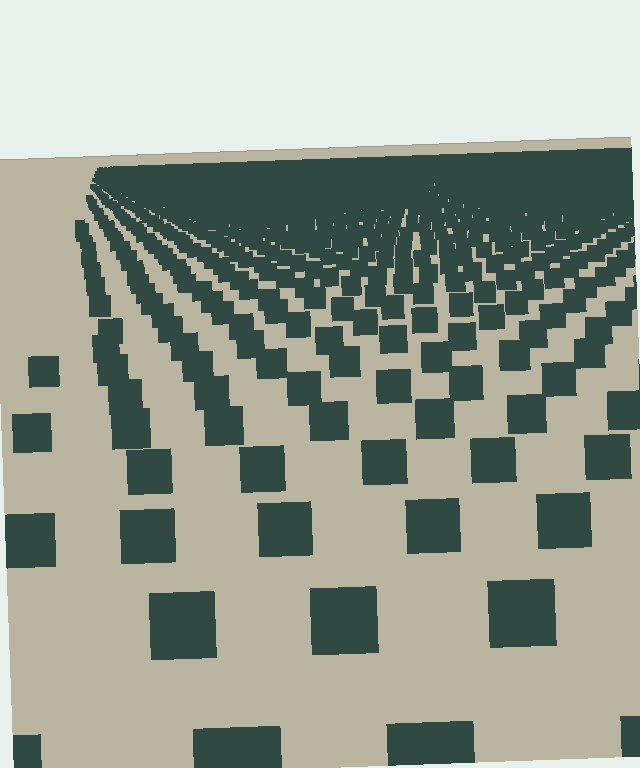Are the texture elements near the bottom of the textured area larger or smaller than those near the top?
Larger. Near the bottom, elements are closer to the viewer and appear at a bigger on-screen size.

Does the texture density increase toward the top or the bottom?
Density increases toward the top.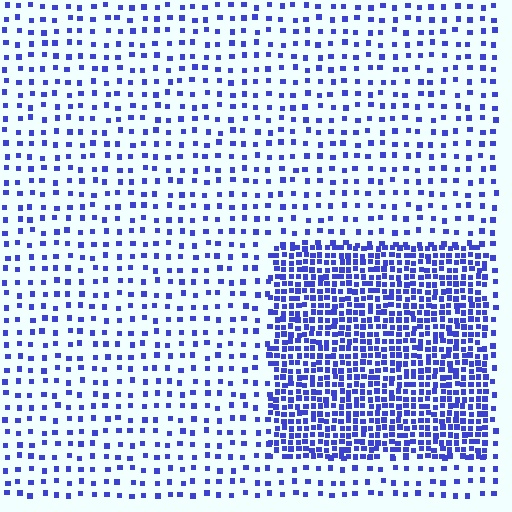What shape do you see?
I see a rectangle.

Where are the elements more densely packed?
The elements are more densely packed inside the rectangle boundary.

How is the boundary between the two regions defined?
The boundary is defined by a change in element density (approximately 3.0x ratio). All elements are the same color, size, and shape.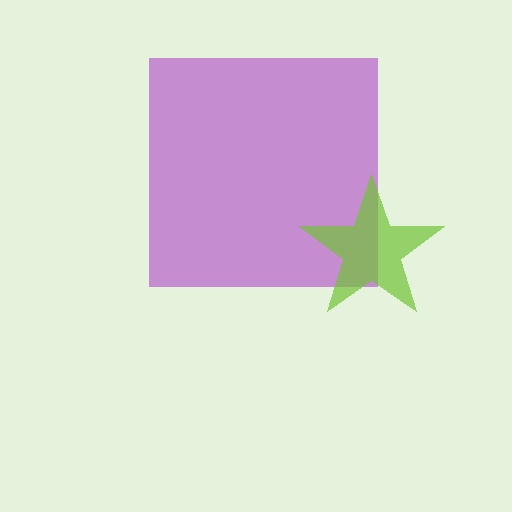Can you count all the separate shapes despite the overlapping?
Yes, there are 2 separate shapes.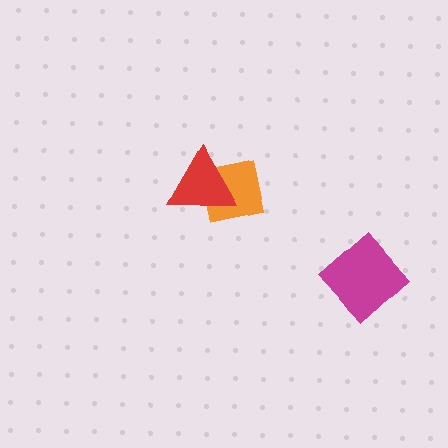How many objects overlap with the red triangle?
1 object overlaps with the red triangle.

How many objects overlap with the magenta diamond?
0 objects overlap with the magenta diamond.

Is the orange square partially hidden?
Yes, it is partially covered by another shape.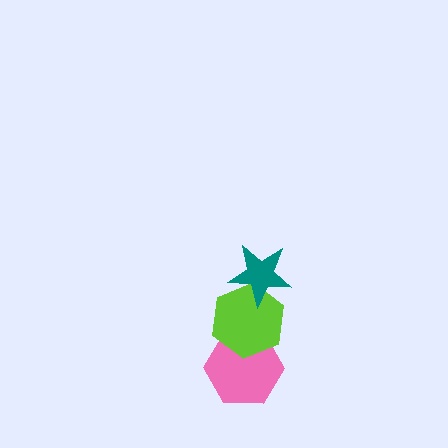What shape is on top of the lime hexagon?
The teal star is on top of the lime hexagon.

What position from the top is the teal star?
The teal star is 1st from the top.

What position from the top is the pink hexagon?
The pink hexagon is 3rd from the top.